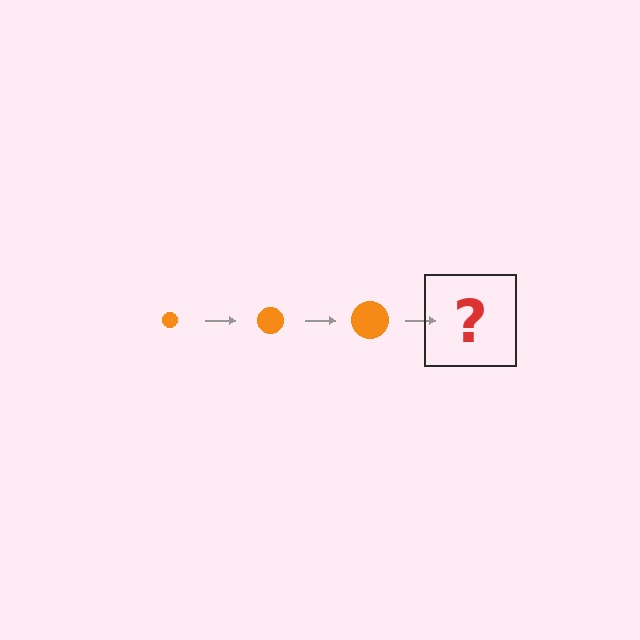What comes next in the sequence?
The next element should be an orange circle, larger than the previous one.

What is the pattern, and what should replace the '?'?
The pattern is that the circle gets progressively larger each step. The '?' should be an orange circle, larger than the previous one.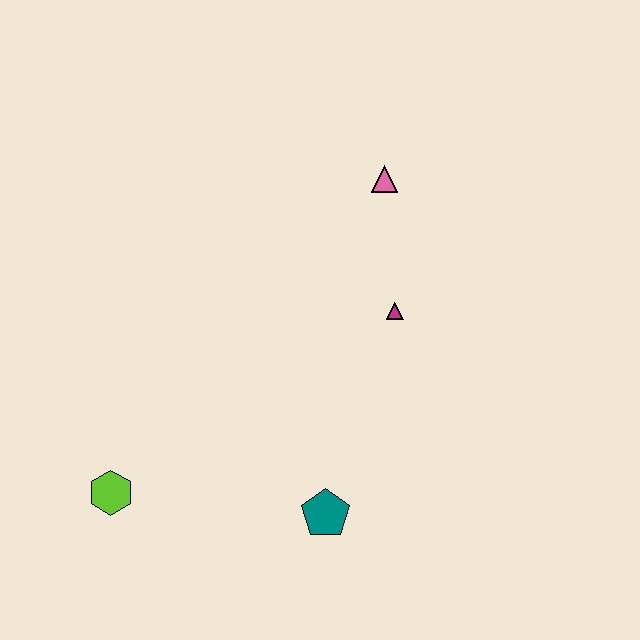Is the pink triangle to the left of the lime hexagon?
No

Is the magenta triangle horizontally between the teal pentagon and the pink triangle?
No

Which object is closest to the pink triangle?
The magenta triangle is closest to the pink triangle.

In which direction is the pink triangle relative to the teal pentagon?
The pink triangle is above the teal pentagon.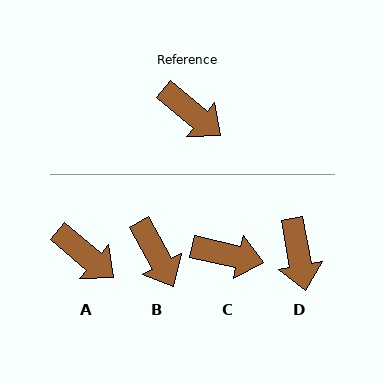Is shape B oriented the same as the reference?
No, it is off by about 22 degrees.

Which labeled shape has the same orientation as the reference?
A.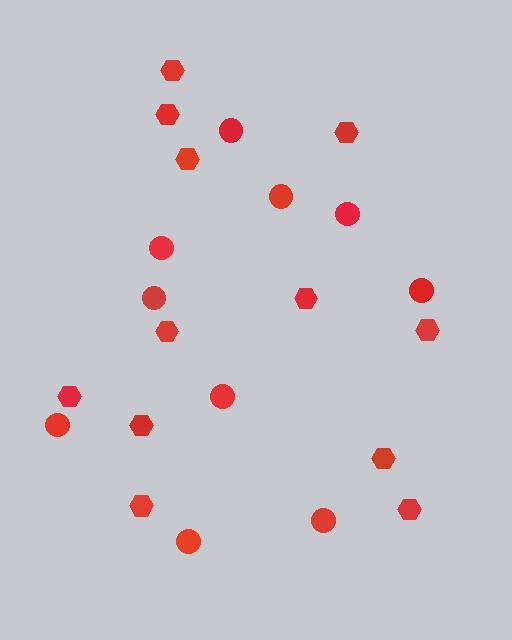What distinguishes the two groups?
There are 2 groups: one group of circles (10) and one group of hexagons (12).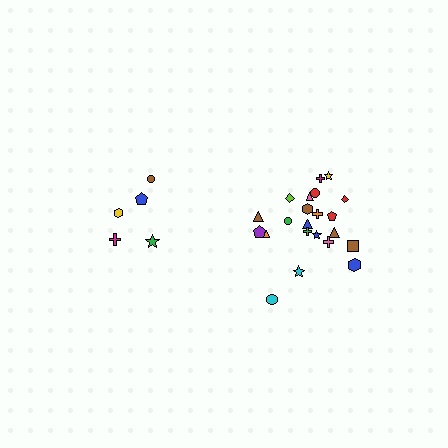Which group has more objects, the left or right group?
The right group.